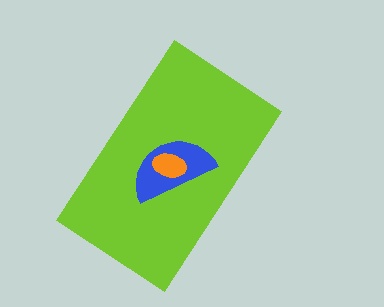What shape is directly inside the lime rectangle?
The blue semicircle.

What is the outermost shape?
The lime rectangle.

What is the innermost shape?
The orange ellipse.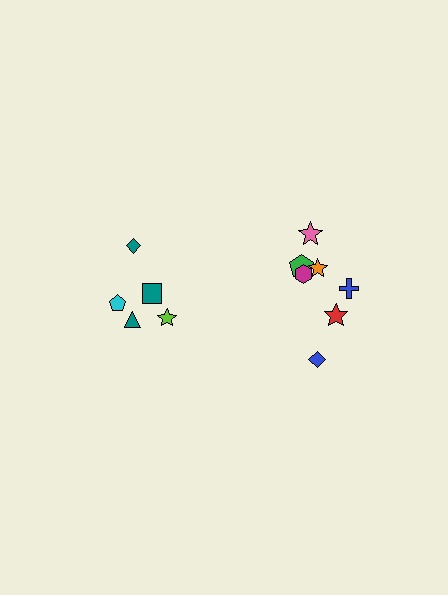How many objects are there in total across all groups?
There are 12 objects.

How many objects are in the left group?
There are 5 objects.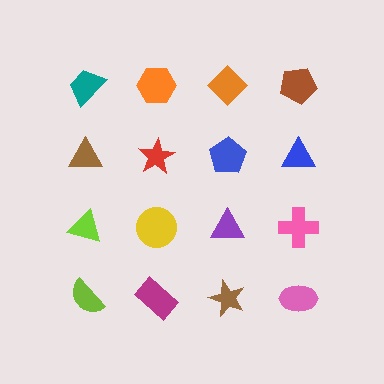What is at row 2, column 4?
A blue triangle.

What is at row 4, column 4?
A pink ellipse.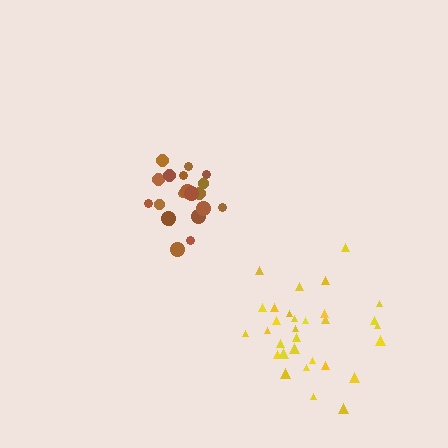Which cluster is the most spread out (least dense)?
Yellow.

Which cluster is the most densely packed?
Brown.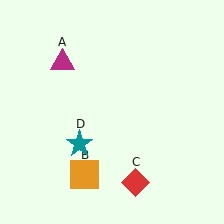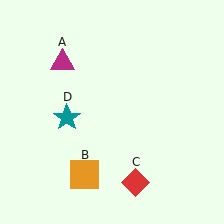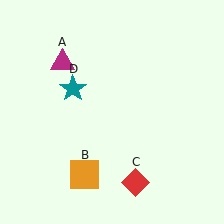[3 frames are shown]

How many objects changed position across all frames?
1 object changed position: teal star (object D).